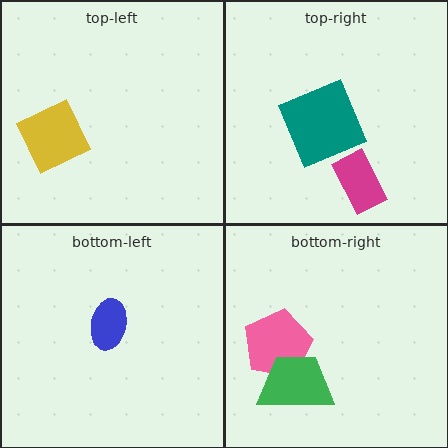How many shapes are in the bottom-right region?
2.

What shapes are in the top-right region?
The magenta rectangle, the teal square.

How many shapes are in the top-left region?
1.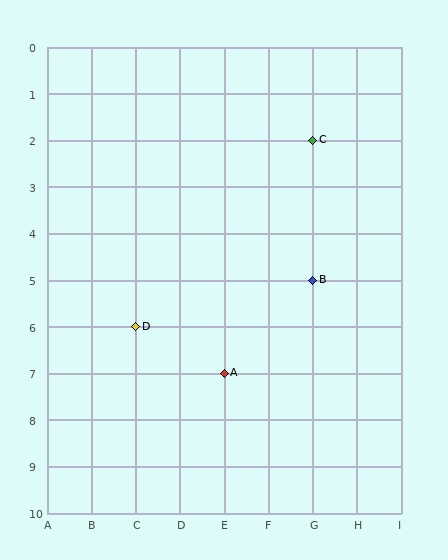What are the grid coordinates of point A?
Point A is at grid coordinates (E, 7).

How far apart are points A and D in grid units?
Points A and D are 2 columns and 1 row apart (about 2.2 grid units diagonally).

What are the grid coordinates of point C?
Point C is at grid coordinates (G, 2).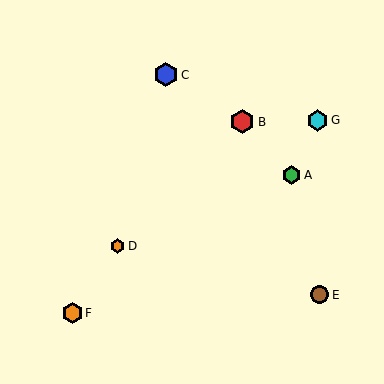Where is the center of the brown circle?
The center of the brown circle is at (320, 295).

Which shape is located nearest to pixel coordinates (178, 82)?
The blue hexagon (labeled C) at (166, 75) is nearest to that location.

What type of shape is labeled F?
Shape F is an orange hexagon.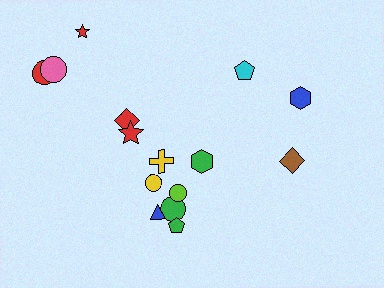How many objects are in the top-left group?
There are 5 objects.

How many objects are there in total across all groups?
There are 15 objects.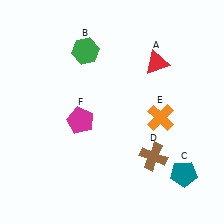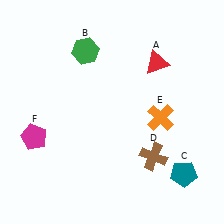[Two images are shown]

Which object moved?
The magenta pentagon (F) moved left.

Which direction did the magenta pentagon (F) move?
The magenta pentagon (F) moved left.